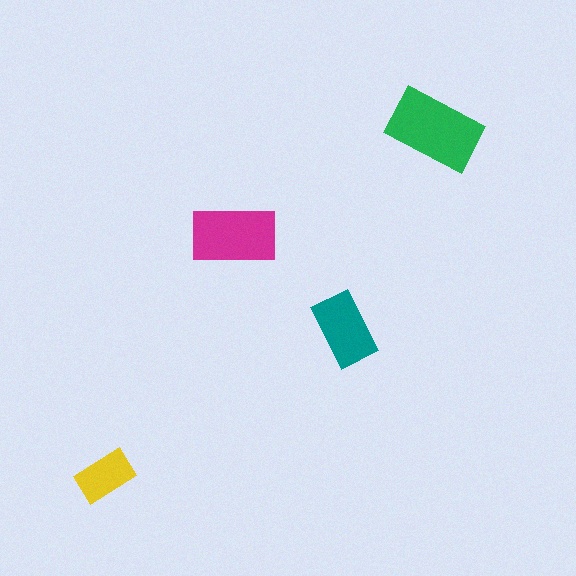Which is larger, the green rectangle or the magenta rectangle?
The green one.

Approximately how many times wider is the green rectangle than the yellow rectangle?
About 1.5 times wider.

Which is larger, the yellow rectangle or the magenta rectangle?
The magenta one.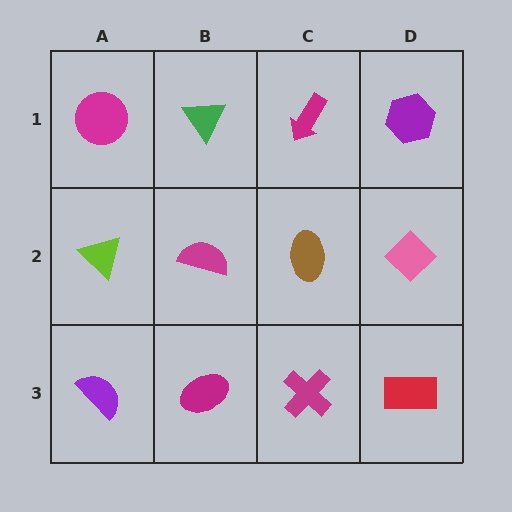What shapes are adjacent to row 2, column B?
A green triangle (row 1, column B), a magenta ellipse (row 3, column B), a lime triangle (row 2, column A), a brown ellipse (row 2, column C).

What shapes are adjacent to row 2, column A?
A magenta circle (row 1, column A), a purple semicircle (row 3, column A), a magenta semicircle (row 2, column B).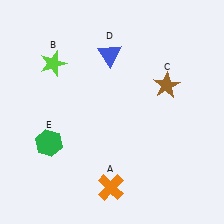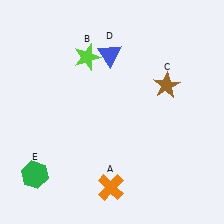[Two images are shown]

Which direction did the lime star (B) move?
The lime star (B) moved right.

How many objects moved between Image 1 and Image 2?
2 objects moved between the two images.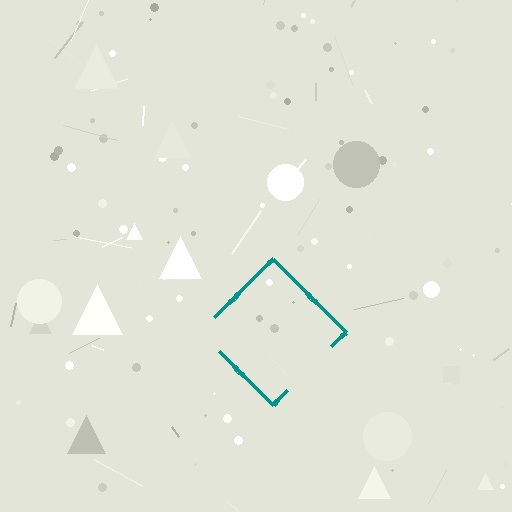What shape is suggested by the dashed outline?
The dashed outline suggests a diamond.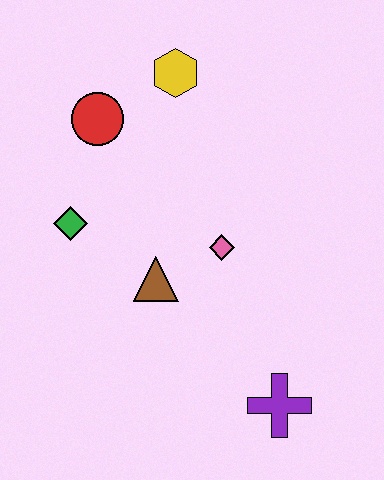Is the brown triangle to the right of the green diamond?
Yes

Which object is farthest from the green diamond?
The purple cross is farthest from the green diamond.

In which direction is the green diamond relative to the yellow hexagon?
The green diamond is below the yellow hexagon.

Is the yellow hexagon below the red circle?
No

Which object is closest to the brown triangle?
The pink diamond is closest to the brown triangle.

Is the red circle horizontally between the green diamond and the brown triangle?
Yes